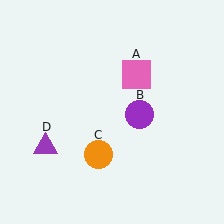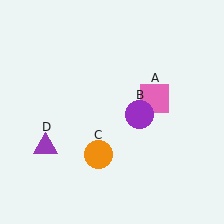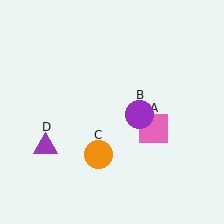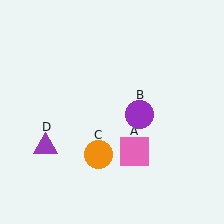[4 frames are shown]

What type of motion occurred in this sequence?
The pink square (object A) rotated clockwise around the center of the scene.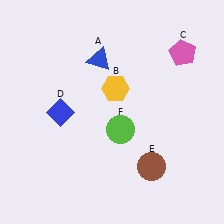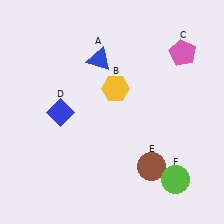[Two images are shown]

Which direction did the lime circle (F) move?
The lime circle (F) moved right.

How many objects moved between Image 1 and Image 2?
1 object moved between the two images.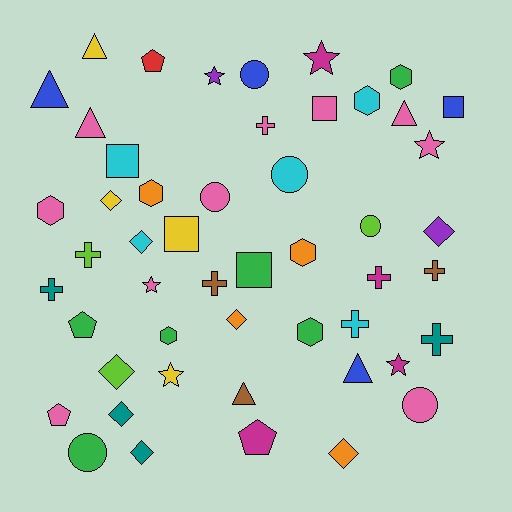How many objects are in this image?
There are 50 objects.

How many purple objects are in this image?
There are 2 purple objects.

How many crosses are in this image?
There are 8 crosses.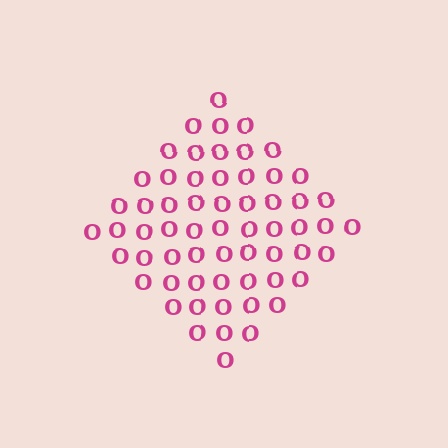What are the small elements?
The small elements are letter O's.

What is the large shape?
The large shape is a diamond.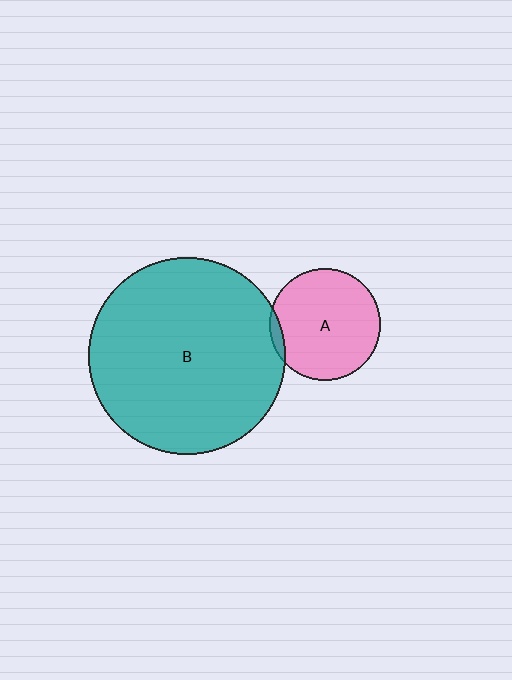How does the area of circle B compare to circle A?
Approximately 3.1 times.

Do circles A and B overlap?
Yes.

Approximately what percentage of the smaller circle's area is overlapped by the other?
Approximately 5%.